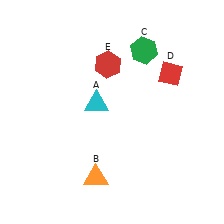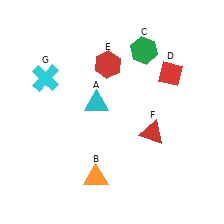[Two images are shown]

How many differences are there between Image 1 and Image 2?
There are 2 differences between the two images.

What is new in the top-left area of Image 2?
A cyan cross (G) was added in the top-left area of Image 2.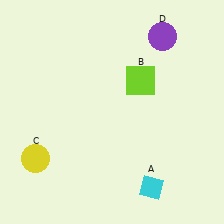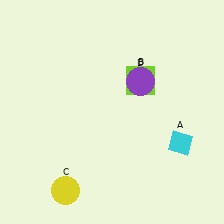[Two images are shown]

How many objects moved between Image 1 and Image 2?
3 objects moved between the two images.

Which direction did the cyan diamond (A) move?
The cyan diamond (A) moved up.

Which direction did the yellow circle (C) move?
The yellow circle (C) moved down.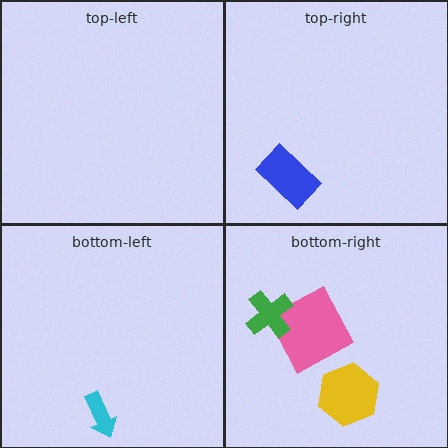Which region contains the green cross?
The bottom-right region.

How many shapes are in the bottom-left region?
1.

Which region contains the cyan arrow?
The bottom-left region.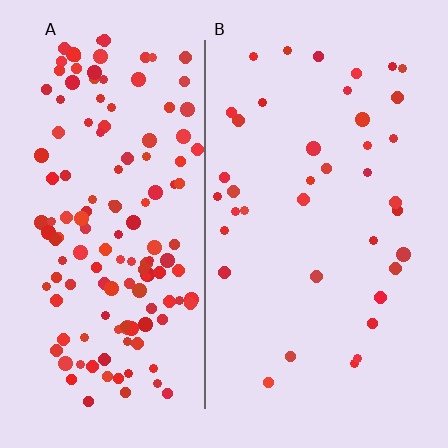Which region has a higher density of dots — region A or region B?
A (the left).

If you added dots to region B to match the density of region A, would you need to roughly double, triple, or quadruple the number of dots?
Approximately quadruple.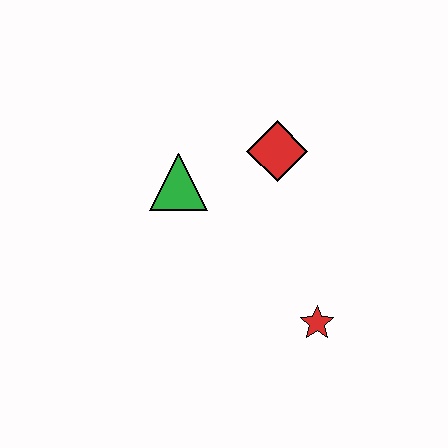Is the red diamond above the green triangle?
Yes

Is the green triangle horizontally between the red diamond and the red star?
No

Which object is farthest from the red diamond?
The red star is farthest from the red diamond.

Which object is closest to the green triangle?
The red diamond is closest to the green triangle.